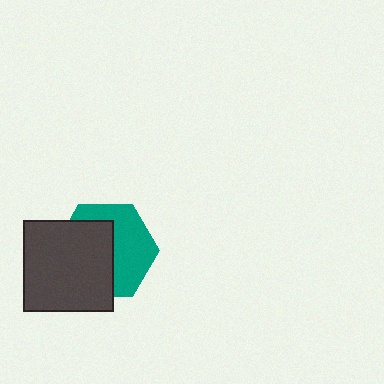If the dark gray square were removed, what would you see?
You would see the complete teal hexagon.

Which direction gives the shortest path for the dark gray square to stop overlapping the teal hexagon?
Moving toward the lower-left gives the shortest separation.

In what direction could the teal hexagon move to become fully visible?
The teal hexagon could move toward the upper-right. That would shift it out from behind the dark gray square entirely.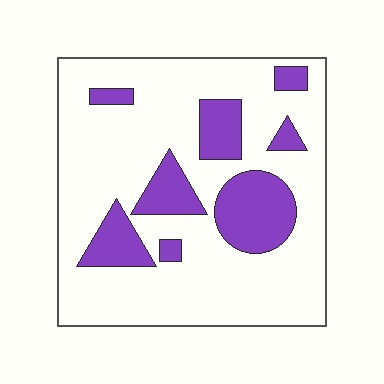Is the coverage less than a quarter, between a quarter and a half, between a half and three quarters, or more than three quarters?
Less than a quarter.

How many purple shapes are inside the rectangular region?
8.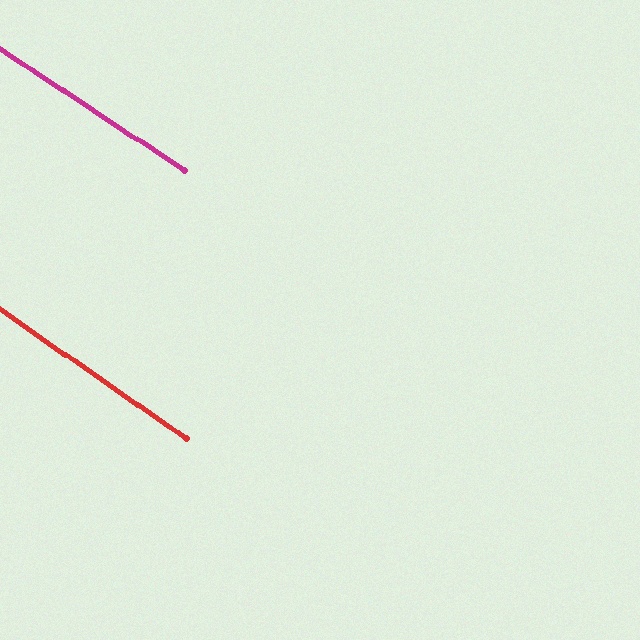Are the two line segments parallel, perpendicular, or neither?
Parallel — their directions differ by only 1.0°.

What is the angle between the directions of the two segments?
Approximately 1 degree.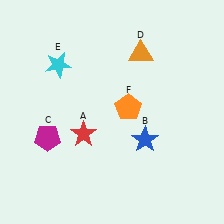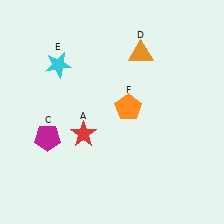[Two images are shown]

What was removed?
The blue star (B) was removed in Image 2.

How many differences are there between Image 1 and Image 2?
There is 1 difference between the two images.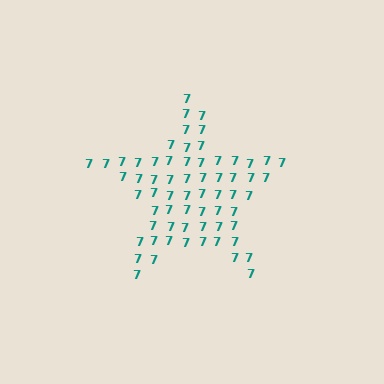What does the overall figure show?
The overall figure shows a star.